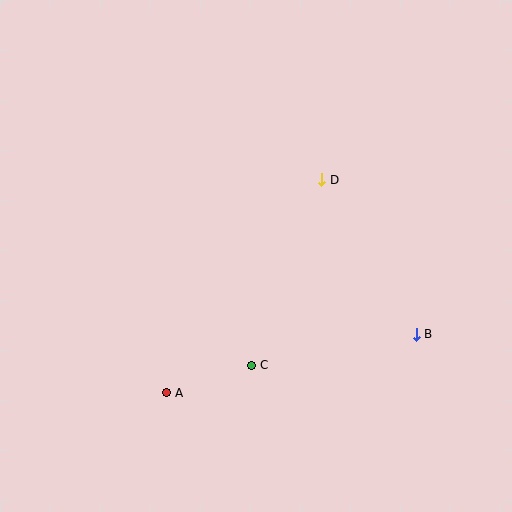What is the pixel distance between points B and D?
The distance between B and D is 181 pixels.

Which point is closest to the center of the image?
Point D at (322, 180) is closest to the center.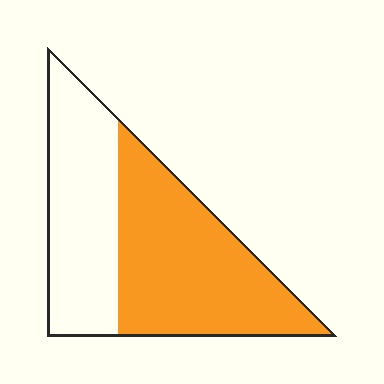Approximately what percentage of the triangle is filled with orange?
Approximately 55%.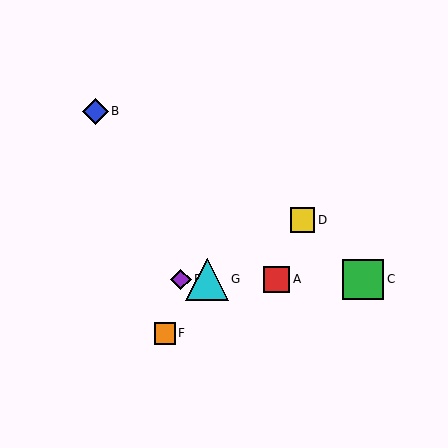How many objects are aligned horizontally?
4 objects (A, C, E, G) are aligned horizontally.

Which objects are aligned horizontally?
Objects A, C, E, G are aligned horizontally.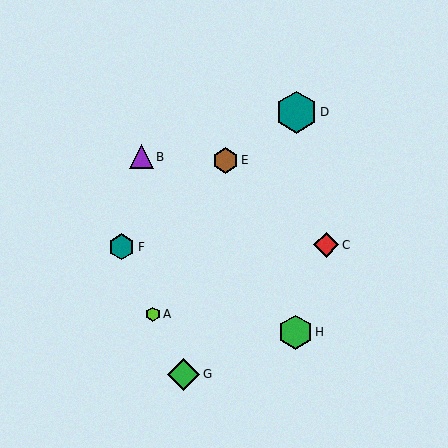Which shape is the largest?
The teal hexagon (labeled D) is the largest.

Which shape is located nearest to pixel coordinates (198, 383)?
The green diamond (labeled G) at (184, 374) is nearest to that location.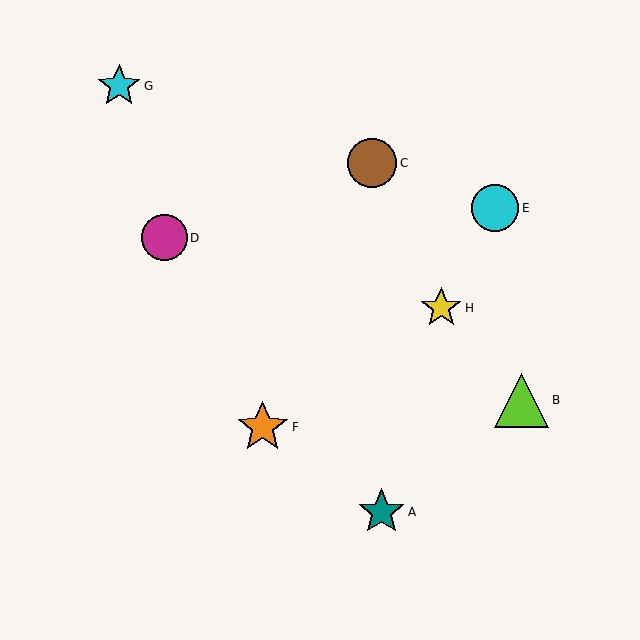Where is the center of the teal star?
The center of the teal star is at (382, 512).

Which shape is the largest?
The lime triangle (labeled B) is the largest.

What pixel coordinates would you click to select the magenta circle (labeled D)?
Click at (164, 238) to select the magenta circle D.